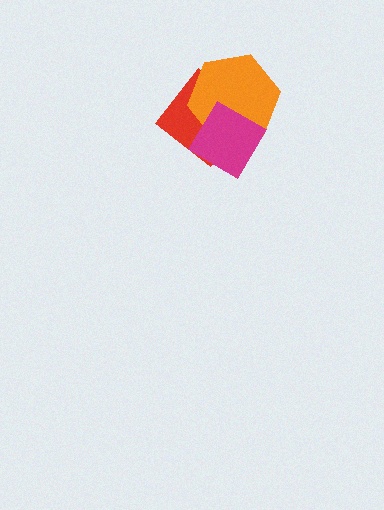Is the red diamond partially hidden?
Yes, it is partially covered by another shape.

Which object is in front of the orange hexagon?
The magenta diamond is in front of the orange hexagon.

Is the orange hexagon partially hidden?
Yes, it is partially covered by another shape.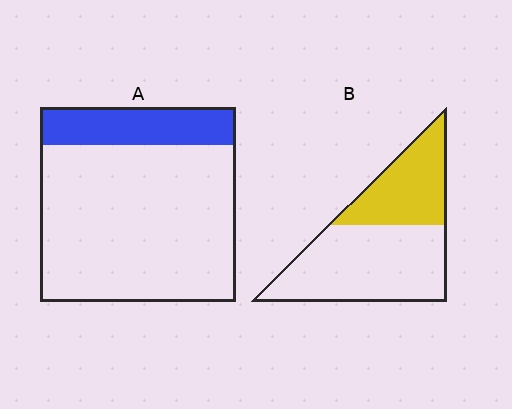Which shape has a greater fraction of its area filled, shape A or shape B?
Shape B.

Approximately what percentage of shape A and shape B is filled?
A is approximately 20% and B is approximately 35%.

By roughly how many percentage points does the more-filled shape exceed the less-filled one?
By roughly 15 percentage points (B over A).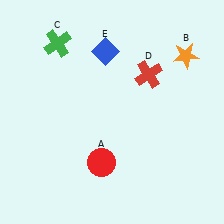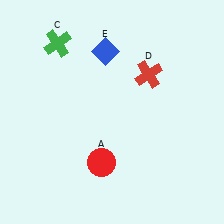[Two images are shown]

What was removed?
The orange star (B) was removed in Image 2.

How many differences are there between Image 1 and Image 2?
There is 1 difference between the two images.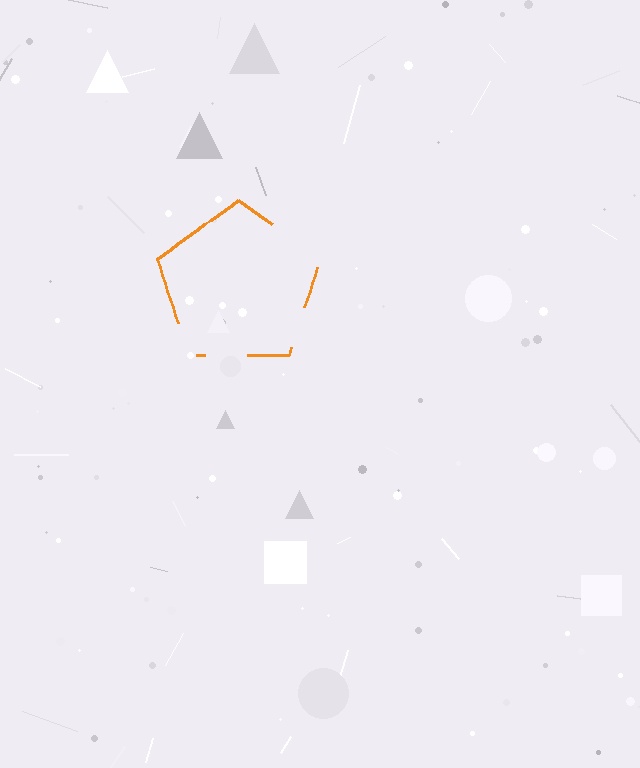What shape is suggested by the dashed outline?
The dashed outline suggests a pentagon.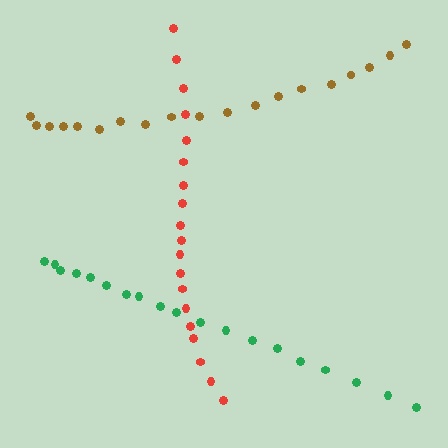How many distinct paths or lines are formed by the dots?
There are 3 distinct paths.